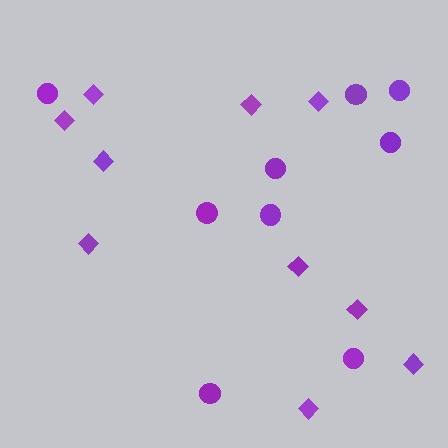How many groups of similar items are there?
There are 2 groups: one group of circles (9) and one group of diamonds (10).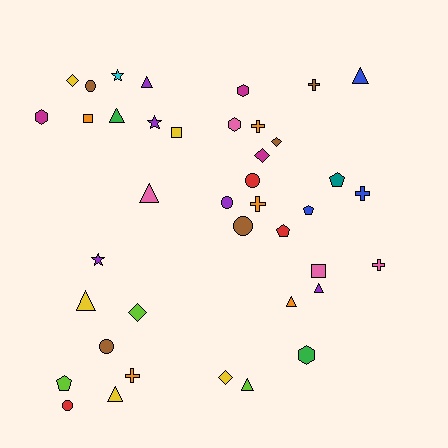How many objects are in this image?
There are 40 objects.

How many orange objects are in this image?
There are 5 orange objects.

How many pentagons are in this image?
There are 4 pentagons.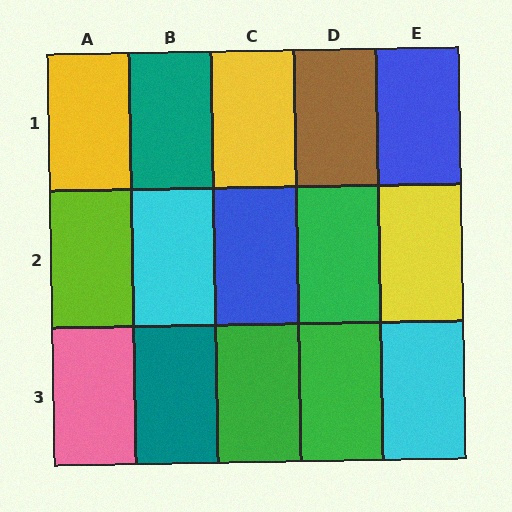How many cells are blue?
2 cells are blue.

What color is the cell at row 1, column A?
Yellow.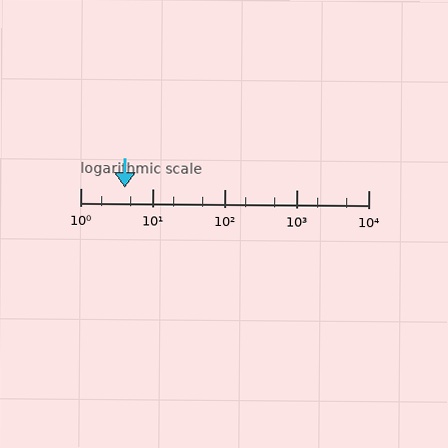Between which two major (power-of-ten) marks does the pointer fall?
The pointer is between 1 and 10.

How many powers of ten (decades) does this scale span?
The scale spans 4 decades, from 1 to 10000.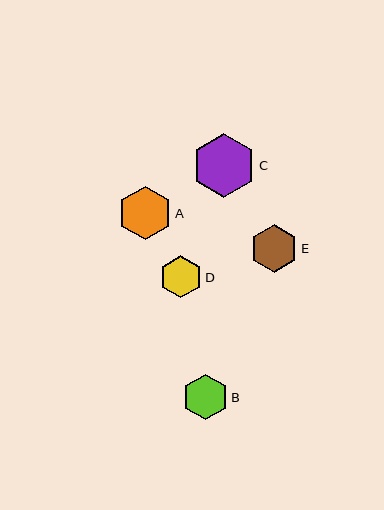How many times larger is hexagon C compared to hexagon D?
Hexagon C is approximately 1.5 times the size of hexagon D.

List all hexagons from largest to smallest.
From largest to smallest: C, A, E, B, D.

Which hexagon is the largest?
Hexagon C is the largest with a size of approximately 64 pixels.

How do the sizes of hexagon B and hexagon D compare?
Hexagon B and hexagon D are approximately the same size.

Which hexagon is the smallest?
Hexagon D is the smallest with a size of approximately 42 pixels.